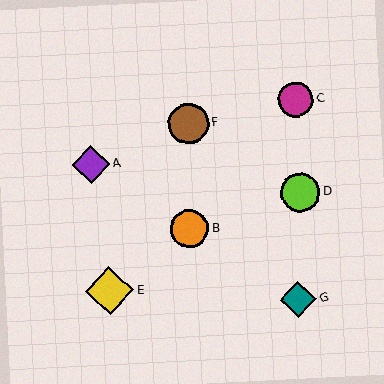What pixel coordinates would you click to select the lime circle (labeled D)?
Click at (300, 192) to select the lime circle D.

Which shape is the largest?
The yellow diamond (labeled E) is the largest.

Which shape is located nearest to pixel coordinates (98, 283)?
The yellow diamond (labeled E) at (110, 291) is nearest to that location.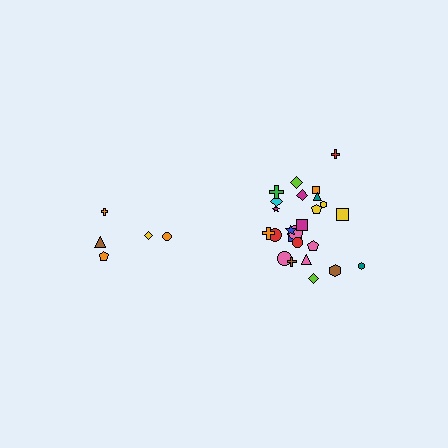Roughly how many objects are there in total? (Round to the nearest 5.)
Roughly 30 objects in total.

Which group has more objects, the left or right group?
The right group.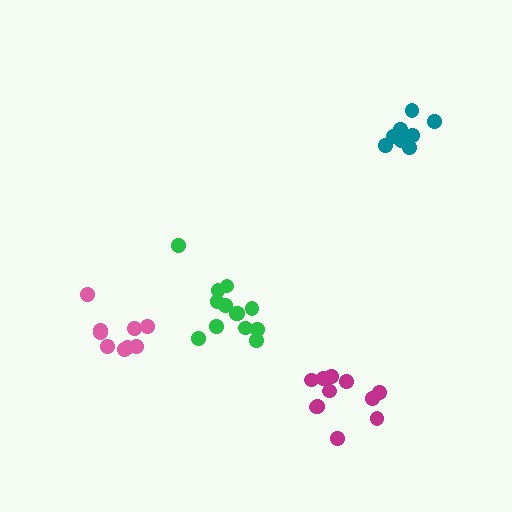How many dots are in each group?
Group 1: 13 dots, Group 2: 9 dots, Group 3: 9 dots, Group 4: 11 dots (42 total).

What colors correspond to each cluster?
The clusters are colored: green, teal, pink, magenta.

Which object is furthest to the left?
The pink cluster is leftmost.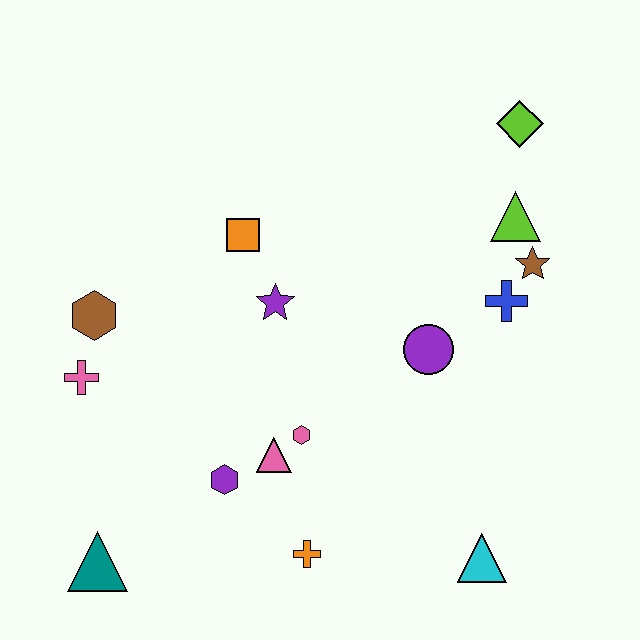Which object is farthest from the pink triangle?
The lime diamond is farthest from the pink triangle.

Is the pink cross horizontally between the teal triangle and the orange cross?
No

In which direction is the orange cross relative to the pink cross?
The orange cross is to the right of the pink cross.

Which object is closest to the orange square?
The purple star is closest to the orange square.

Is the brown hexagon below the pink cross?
No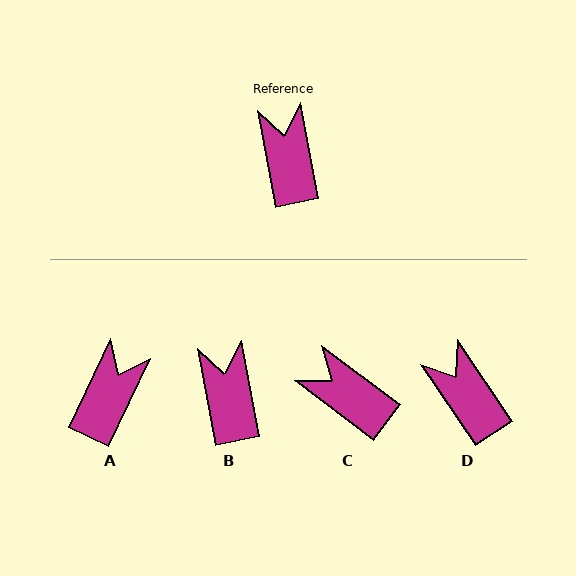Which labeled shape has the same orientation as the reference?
B.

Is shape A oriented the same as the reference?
No, it is off by about 37 degrees.